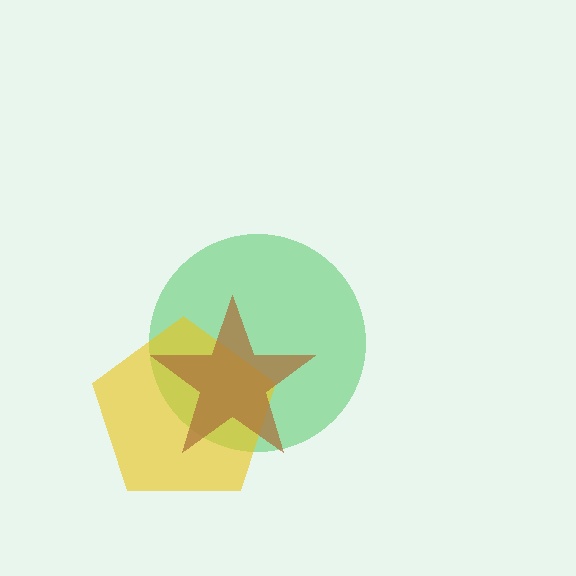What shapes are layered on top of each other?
The layered shapes are: a green circle, a yellow pentagon, a brown star.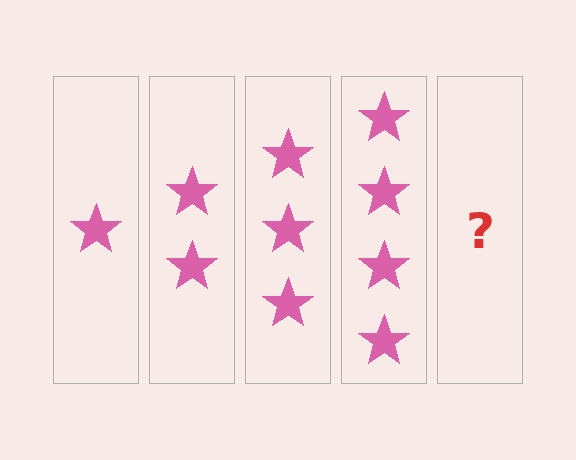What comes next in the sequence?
The next element should be 5 stars.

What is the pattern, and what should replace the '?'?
The pattern is that each step adds one more star. The '?' should be 5 stars.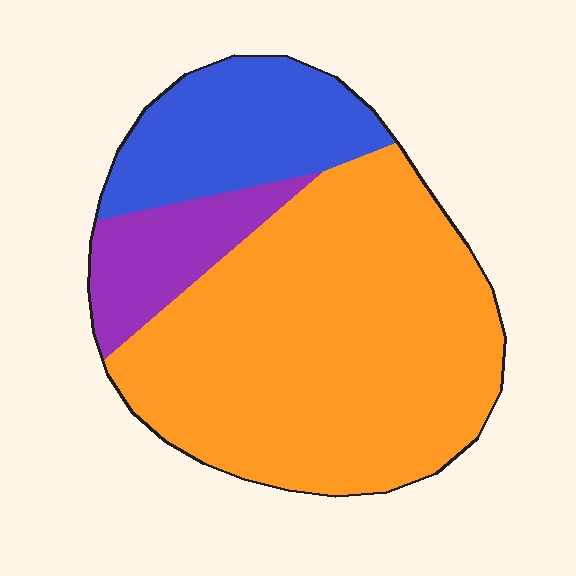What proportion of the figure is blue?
Blue covers around 20% of the figure.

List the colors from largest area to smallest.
From largest to smallest: orange, blue, purple.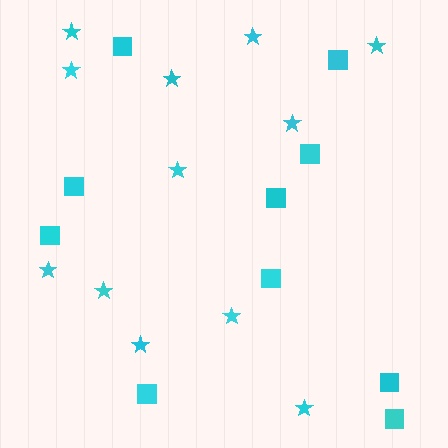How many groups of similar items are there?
There are 2 groups: one group of squares (10) and one group of stars (12).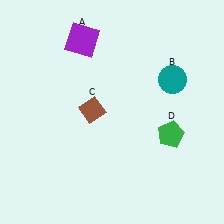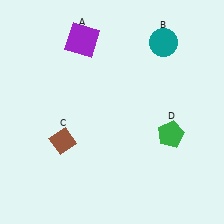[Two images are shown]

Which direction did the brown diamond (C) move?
The brown diamond (C) moved down.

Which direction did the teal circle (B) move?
The teal circle (B) moved up.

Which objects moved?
The objects that moved are: the teal circle (B), the brown diamond (C).